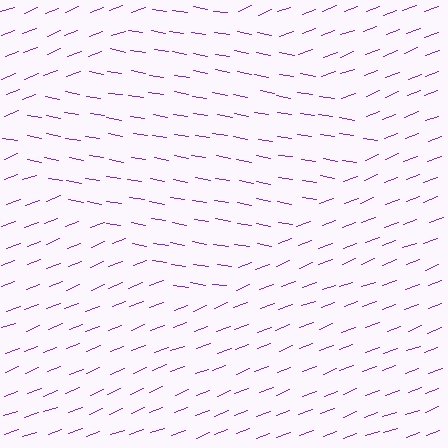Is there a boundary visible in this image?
Yes, there is a texture boundary formed by a change in line orientation.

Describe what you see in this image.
The image is filled with small purple line segments. A diamond region in the image has lines oriented differently from the surrounding lines, creating a visible texture boundary.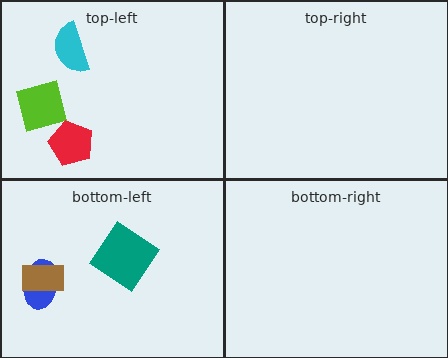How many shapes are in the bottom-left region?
3.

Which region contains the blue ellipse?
The bottom-left region.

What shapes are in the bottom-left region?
The teal diamond, the blue ellipse, the brown rectangle.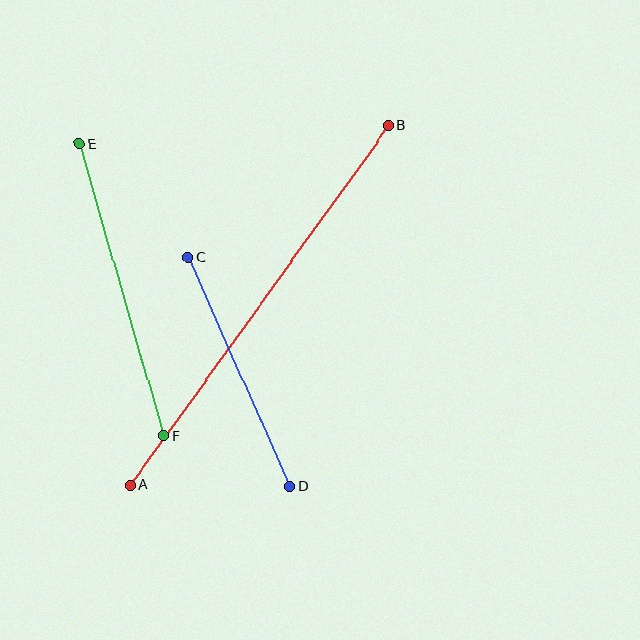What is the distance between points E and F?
The distance is approximately 305 pixels.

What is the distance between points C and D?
The distance is approximately 250 pixels.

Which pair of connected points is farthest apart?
Points A and B are farthest apart.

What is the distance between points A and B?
The distance is approximately 442 pixels.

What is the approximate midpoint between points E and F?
The midpoint is at approximately (121, 290) pixels.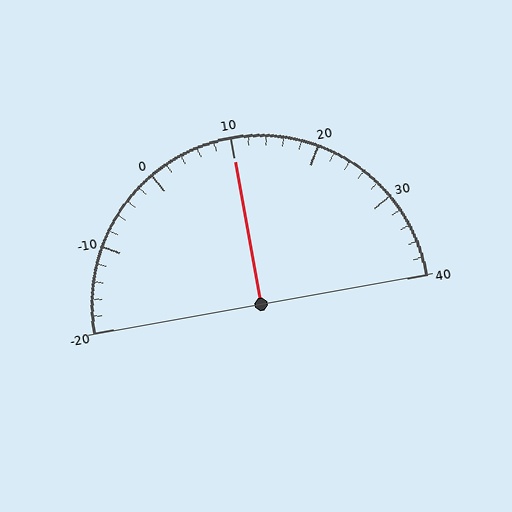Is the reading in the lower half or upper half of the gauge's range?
The reading is in the upper half of the range (-20 to 40).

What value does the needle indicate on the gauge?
The needle indicates approximately 10.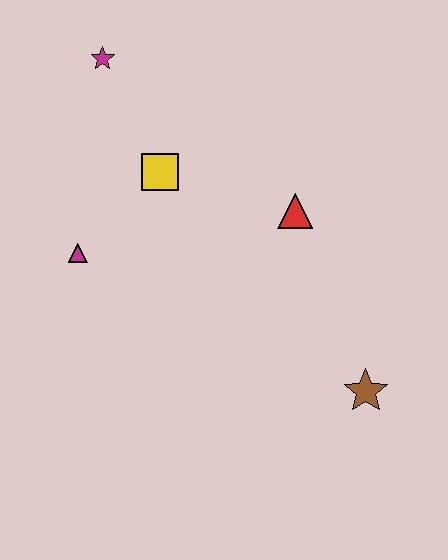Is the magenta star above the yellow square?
Yes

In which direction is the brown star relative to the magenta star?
The brown star is below the magenta star.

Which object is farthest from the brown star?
The magenta star is farthest from the brown star.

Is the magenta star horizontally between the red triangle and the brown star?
No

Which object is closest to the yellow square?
The magenta triangle is closest to the yellow square.